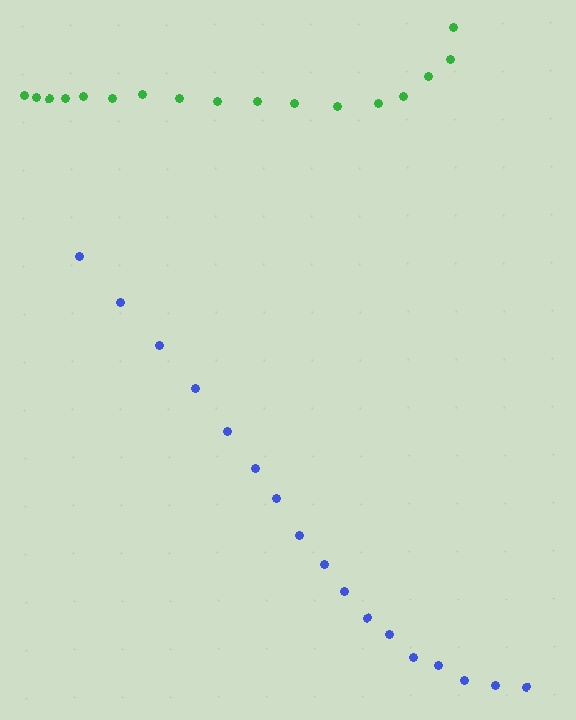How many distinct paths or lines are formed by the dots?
There are 2 distinct paths.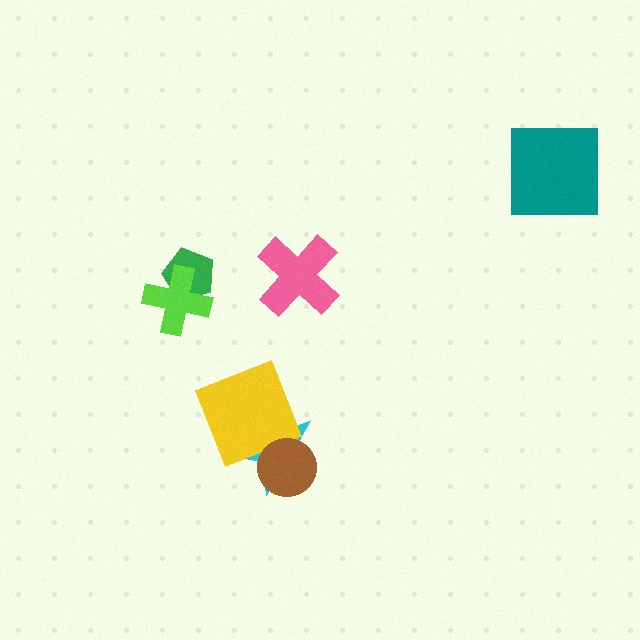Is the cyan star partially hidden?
Yes, it is partially covered by another shape.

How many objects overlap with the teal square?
0 objects overlap with the teal square.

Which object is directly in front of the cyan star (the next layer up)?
The yellow square is directly in front of the cyan star.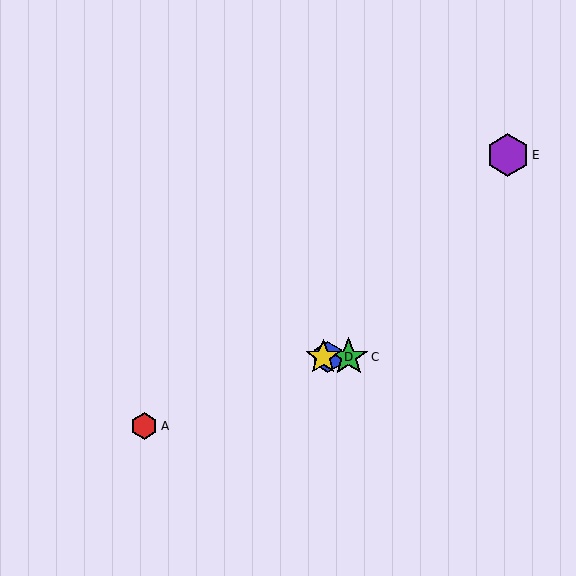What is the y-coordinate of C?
Object C is at y≈357.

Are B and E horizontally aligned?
No, B is at y≈357 and E is at y≈155.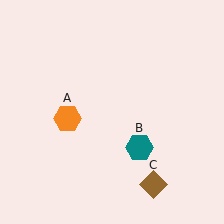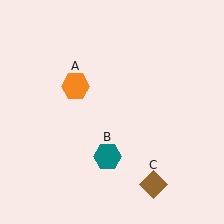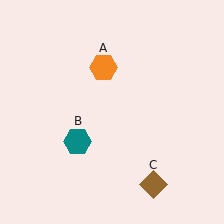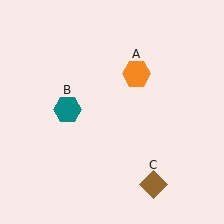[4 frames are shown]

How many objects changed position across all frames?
2 objects changed position: orange hexagon (object A), teal hexagon (object B).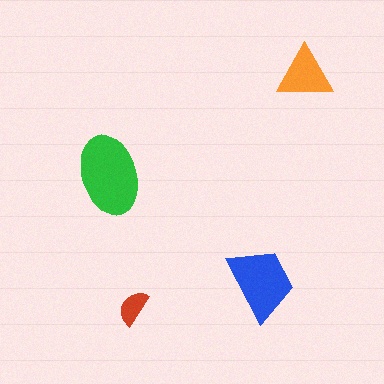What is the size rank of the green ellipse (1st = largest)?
1st.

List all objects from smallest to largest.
The red semicircle, the orange triangle, the blue trapezoid, the green ellipse.